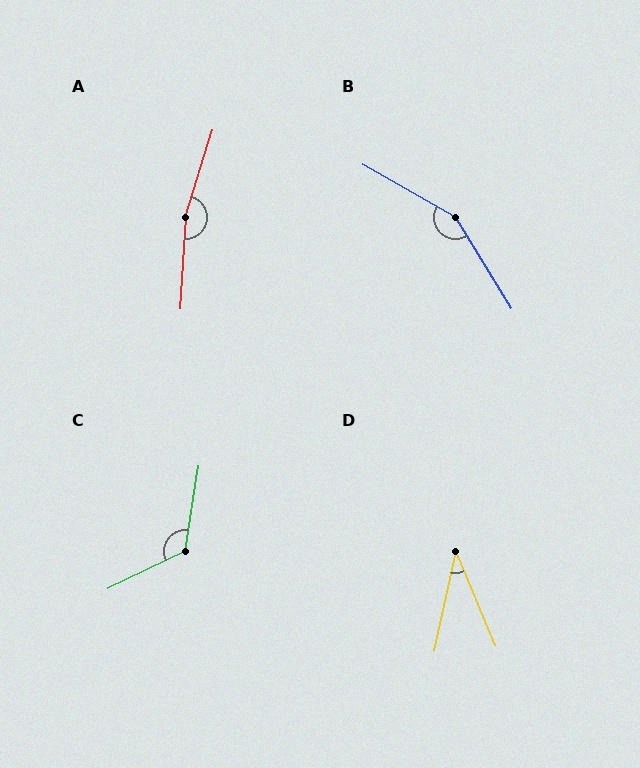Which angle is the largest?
A, at approximately 166 degrees.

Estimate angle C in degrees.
Approximately 125 degrees.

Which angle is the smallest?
D, at approximately 35 degrees.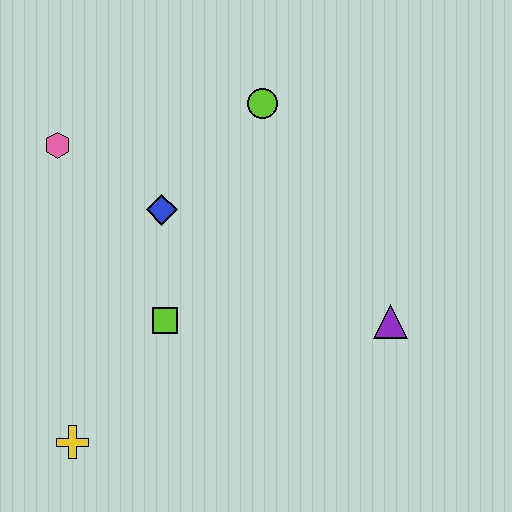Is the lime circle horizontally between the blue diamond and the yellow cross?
No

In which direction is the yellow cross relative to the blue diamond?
The yellow cross is below the blue diamond.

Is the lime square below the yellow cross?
No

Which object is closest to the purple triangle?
The lime square is closest to the purple triangle.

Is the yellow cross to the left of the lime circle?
Yes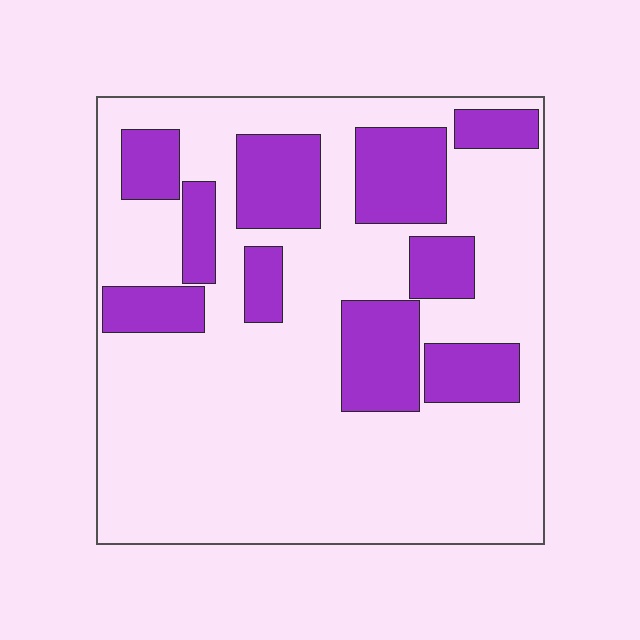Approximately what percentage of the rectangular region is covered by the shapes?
Approximately 25%.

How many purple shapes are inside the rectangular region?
10.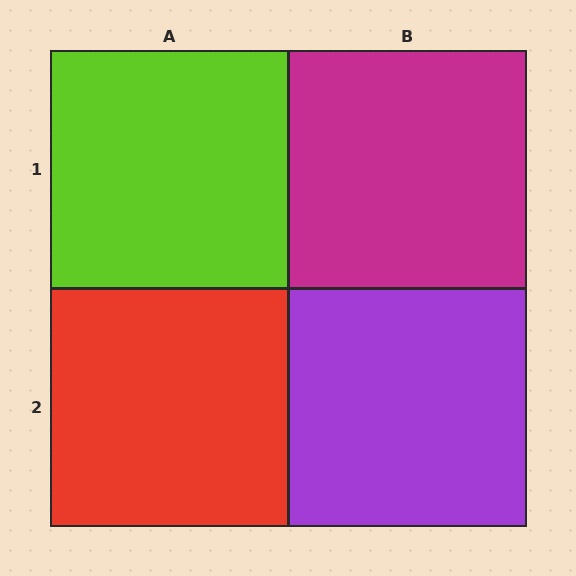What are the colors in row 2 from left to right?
Red, purple.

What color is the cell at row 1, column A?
Lime.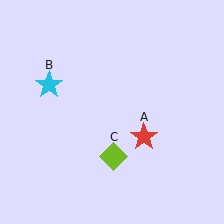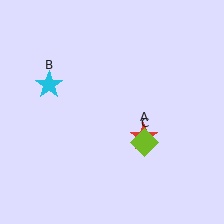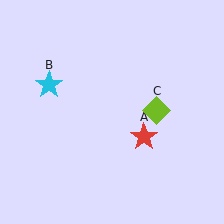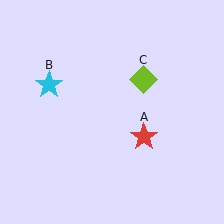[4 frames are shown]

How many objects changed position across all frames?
1 object changed position: lime diamond (object C).